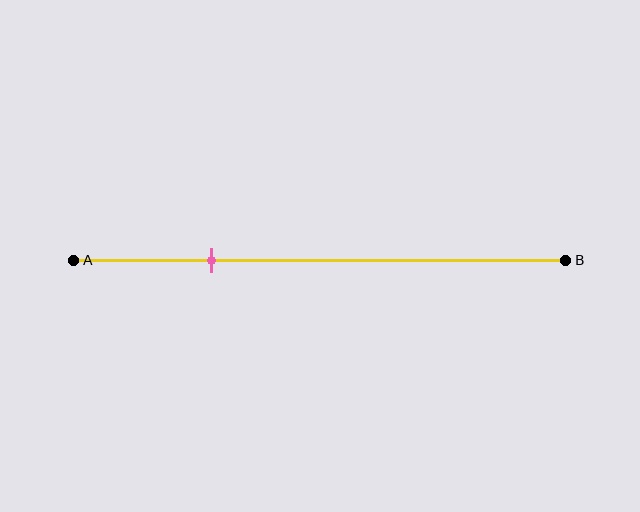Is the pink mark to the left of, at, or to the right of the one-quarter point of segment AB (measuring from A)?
The pink mark is to the right of the one-quarter point of segment AB.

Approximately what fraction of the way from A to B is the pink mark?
The pink mark is approximately 30% of the way from A to B.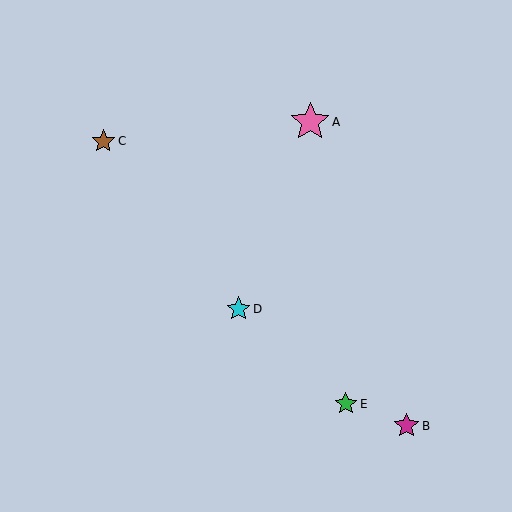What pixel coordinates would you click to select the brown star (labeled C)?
Click at (103, 141) to select the brown star C.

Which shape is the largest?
The pink star (labeled A) is the largest.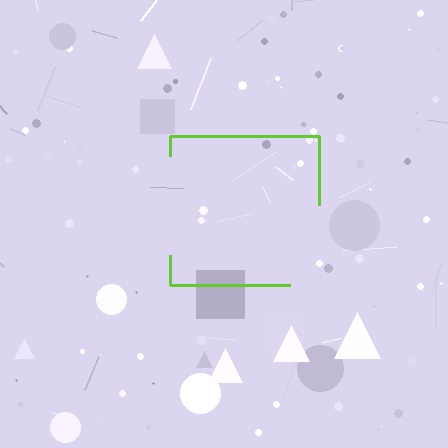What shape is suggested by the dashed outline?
The dashed outline suggests a square.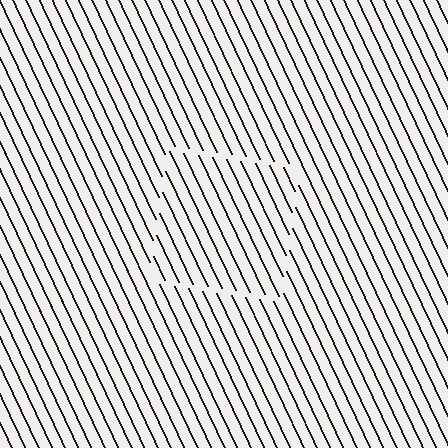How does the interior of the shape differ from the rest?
The interior of the shape contains the same grating, shifted by half a period — the contour is defined by the phase discontinuity where line-ends from the inner and outer gratings abut.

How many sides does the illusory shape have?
4 sides — the line-ends trace a square.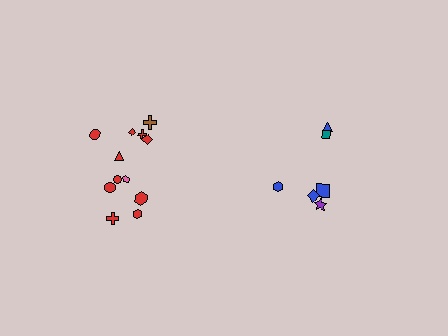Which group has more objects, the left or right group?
The left group.